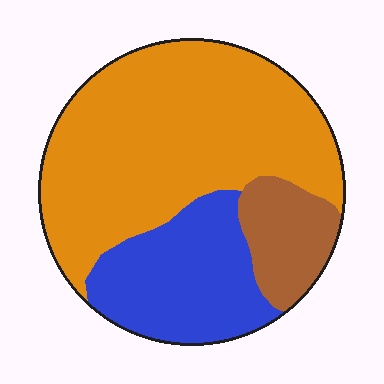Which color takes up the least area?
Brown, at roughly 15%.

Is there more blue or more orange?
Orange.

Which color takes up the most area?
Orange, at roughly 60%.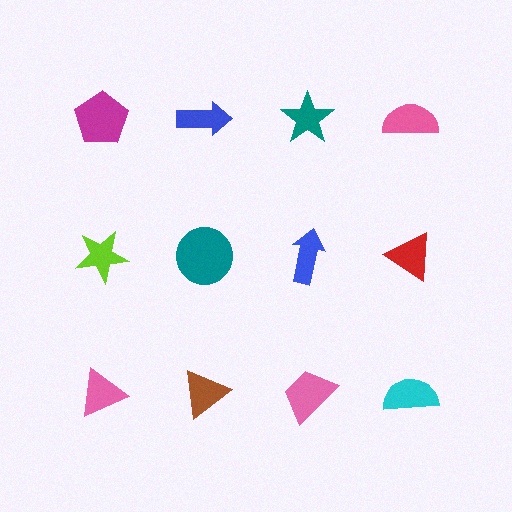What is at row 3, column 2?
A brown triangle.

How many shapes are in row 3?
4 shapes.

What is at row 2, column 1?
A lime star.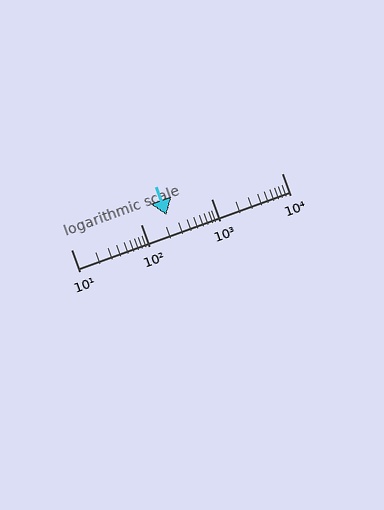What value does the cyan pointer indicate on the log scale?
The pointer indicates approximately 230.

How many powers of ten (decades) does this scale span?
The scale spans 3 decades, from 10 to 10000.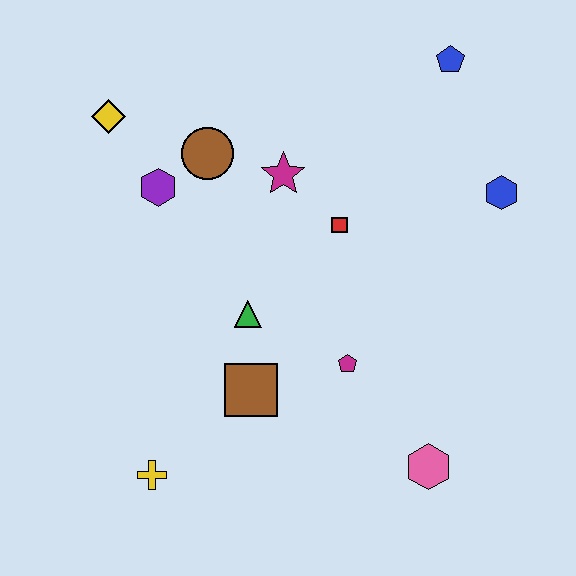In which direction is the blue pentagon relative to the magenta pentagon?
The blue pentagon is above the magenta pentagon.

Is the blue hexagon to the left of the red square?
No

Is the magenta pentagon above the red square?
No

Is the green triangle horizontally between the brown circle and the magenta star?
Yes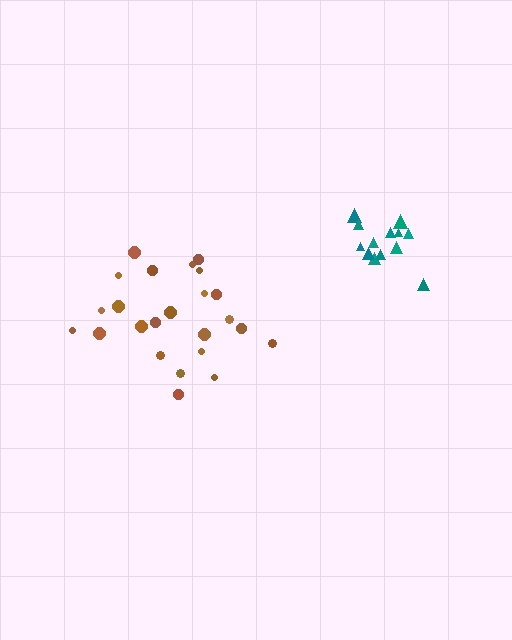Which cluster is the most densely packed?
Teal.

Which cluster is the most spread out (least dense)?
Brown.